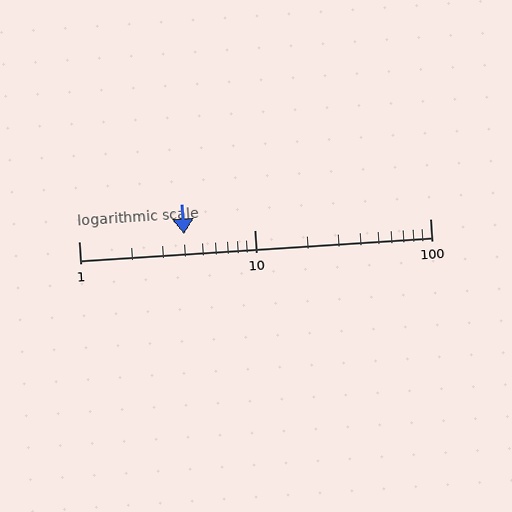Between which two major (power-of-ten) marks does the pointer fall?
The pointer is between 1 and 10.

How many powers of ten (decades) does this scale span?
The scale spans 2 decades, from 1 to 100.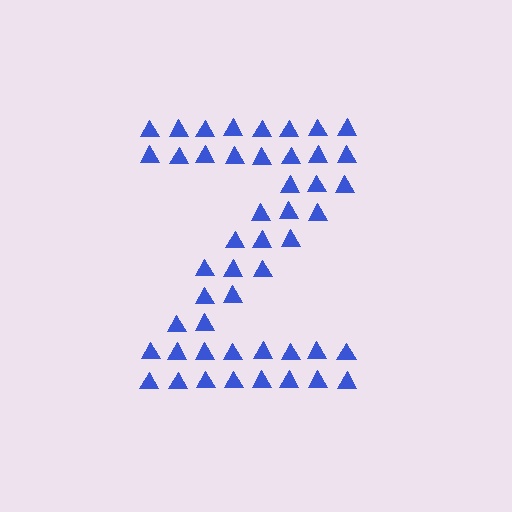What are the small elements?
The small elements are triangles.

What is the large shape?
The large shape is the letter Z.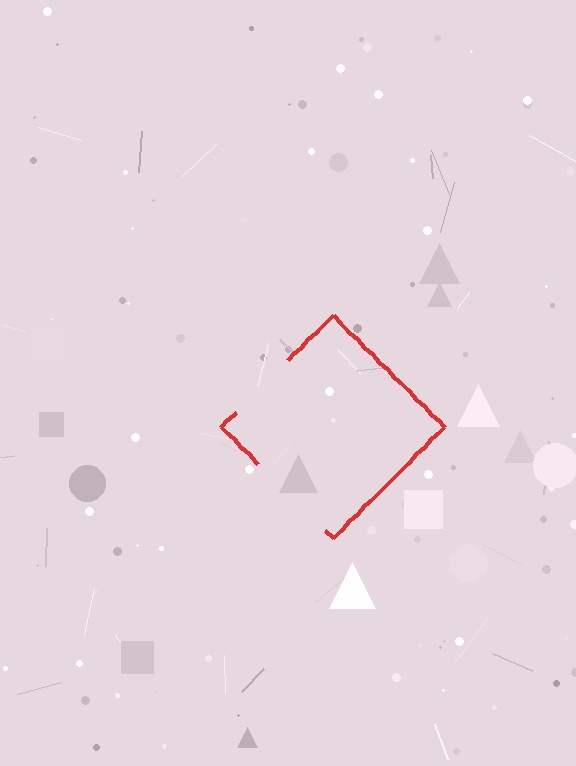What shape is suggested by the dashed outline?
The dashed outline suggests a diamond.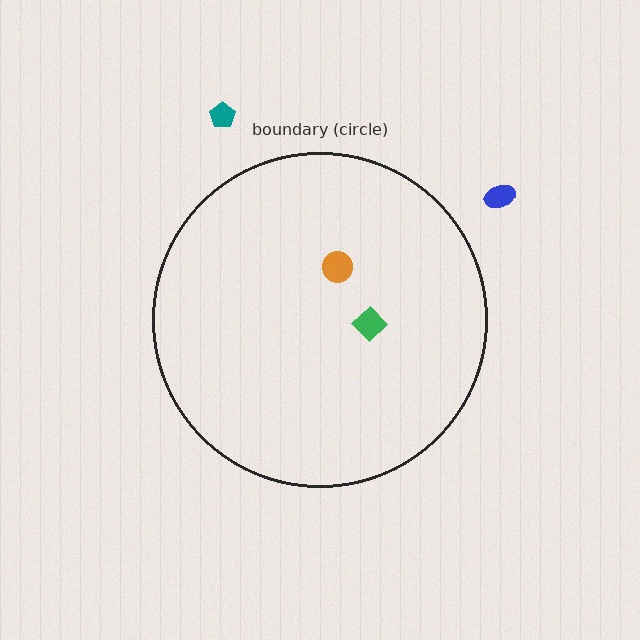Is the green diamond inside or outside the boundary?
Inside.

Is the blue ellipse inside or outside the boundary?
Outside.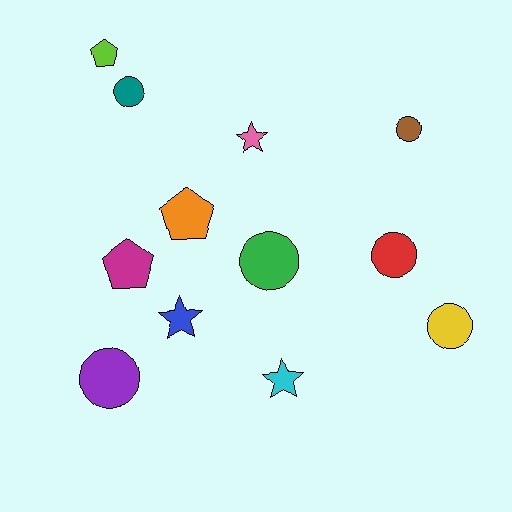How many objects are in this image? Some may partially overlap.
There are 12 objects.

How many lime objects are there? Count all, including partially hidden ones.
There is 1 lime object.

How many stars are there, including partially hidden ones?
There are 3 stars.